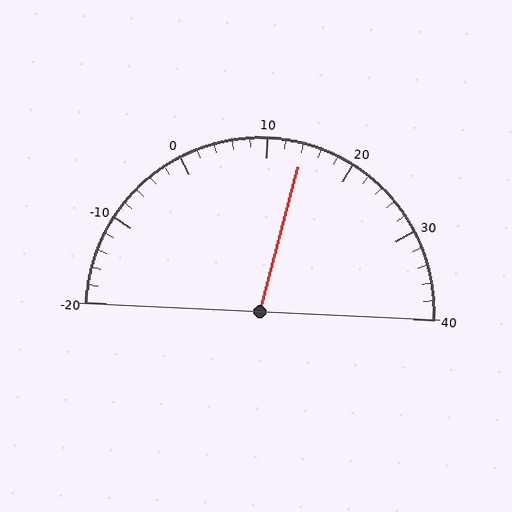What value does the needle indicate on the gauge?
The needle indicates approximately 14.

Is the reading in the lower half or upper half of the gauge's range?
The reading is in the upper half of the range (-20 to 40).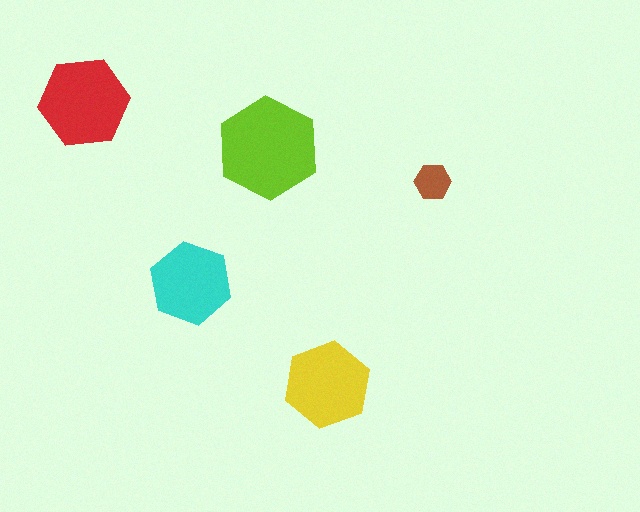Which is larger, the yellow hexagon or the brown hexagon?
The yellow one.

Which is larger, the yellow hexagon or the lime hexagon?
The lime one.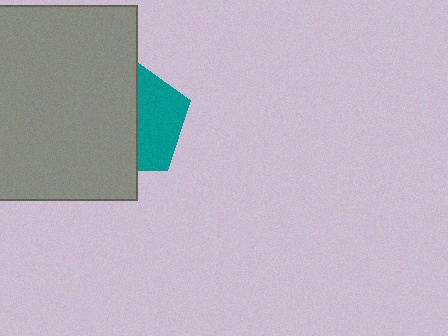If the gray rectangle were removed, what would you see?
You would see the complete teal pentagon.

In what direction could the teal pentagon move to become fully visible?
The teal pentagon could move right. That would shift it out from behind the gray rectangle entirely.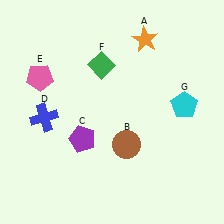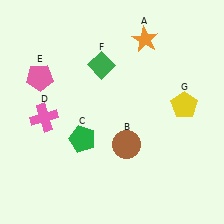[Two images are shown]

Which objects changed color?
C changed from purple to green. D changed from blue to pink. G changed from cyan to yellow.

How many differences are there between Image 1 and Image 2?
There are 3 differences between the two images.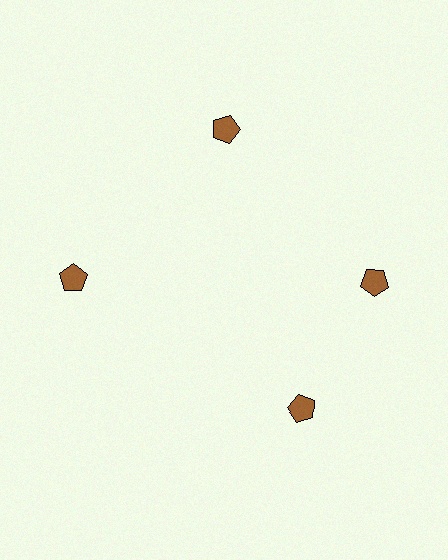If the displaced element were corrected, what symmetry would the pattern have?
It would have 4-fold rotational symmetry — the pattern would map onto itself every 90 degrees.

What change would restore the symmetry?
The symmetry would be restored by rotating it back into even spacing with its neighbors so that all 4 pentagons sit at equal angles and equal distance from the center.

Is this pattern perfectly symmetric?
No. The 4 brown pentagons are arranged in a ring, but one element near the 6 o'clock position is rotated out of alignment along the ring, breaking the 4-fold rotational symmetry.